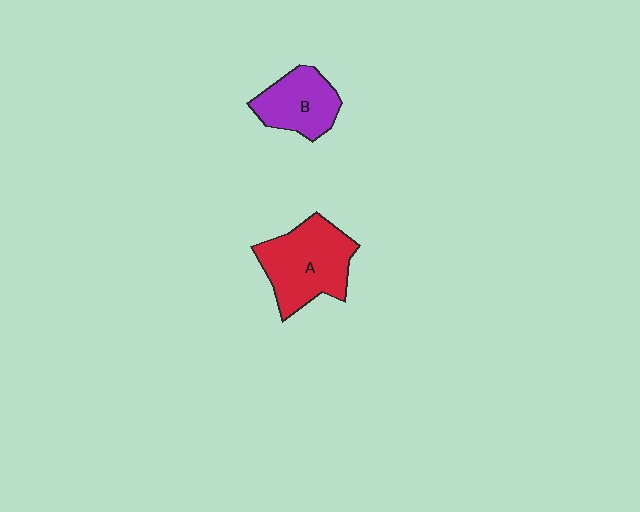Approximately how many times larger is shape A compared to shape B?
Approximately 1.5 times.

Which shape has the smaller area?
Shape B (purple).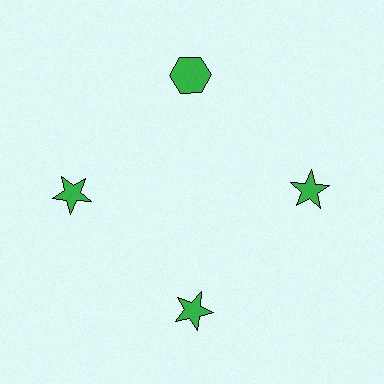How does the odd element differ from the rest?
It has a different shape: hexagon instead of star.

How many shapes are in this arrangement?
There are 4 shapes arranged in a ring pattern.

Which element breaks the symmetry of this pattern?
The green hexagon at roughly the 12 o'clock position breaks the symmetry. All other shapes are green stars.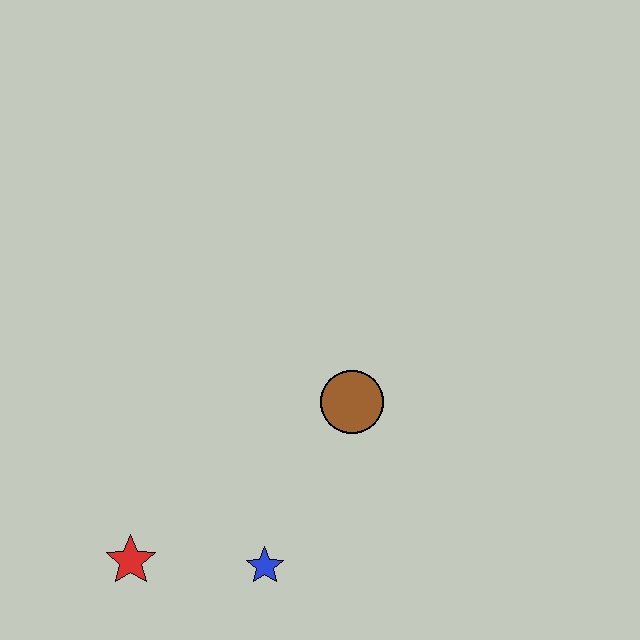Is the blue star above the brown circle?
No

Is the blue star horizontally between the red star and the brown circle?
Yes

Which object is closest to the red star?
The blue star is closest to the red star.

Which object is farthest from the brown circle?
The red star is farthest from the brown circle.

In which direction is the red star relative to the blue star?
The red star is to the left of the blue star.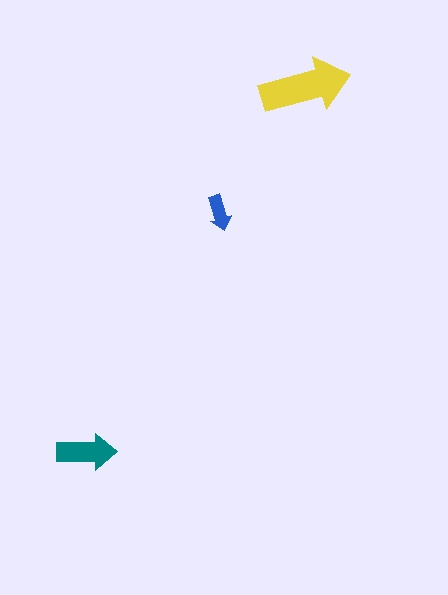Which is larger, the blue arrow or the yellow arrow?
The yellow one.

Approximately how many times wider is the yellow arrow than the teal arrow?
About 1.5 times wider.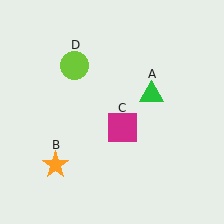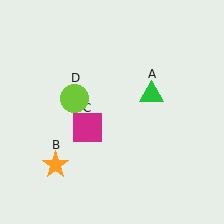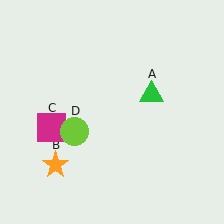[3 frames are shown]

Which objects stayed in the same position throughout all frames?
Green triangle (object A) and orange star (object B) remained stationary.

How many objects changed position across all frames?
2 objects changed position: magenta square (object C), lime circle (object D).